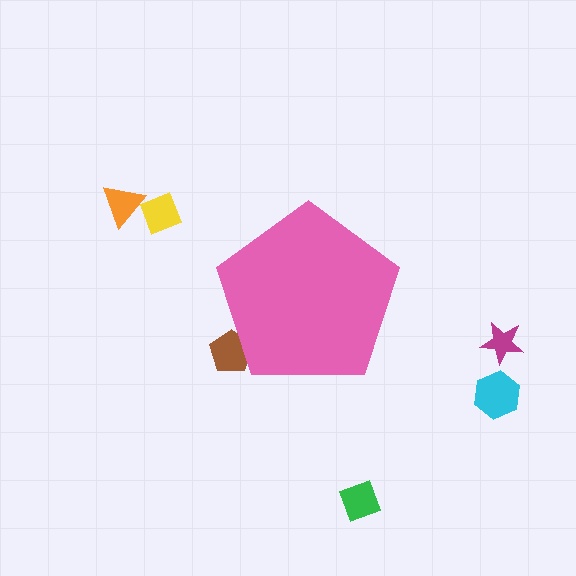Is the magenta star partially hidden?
No, the magenta star is fully visible.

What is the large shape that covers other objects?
A pink pentagon.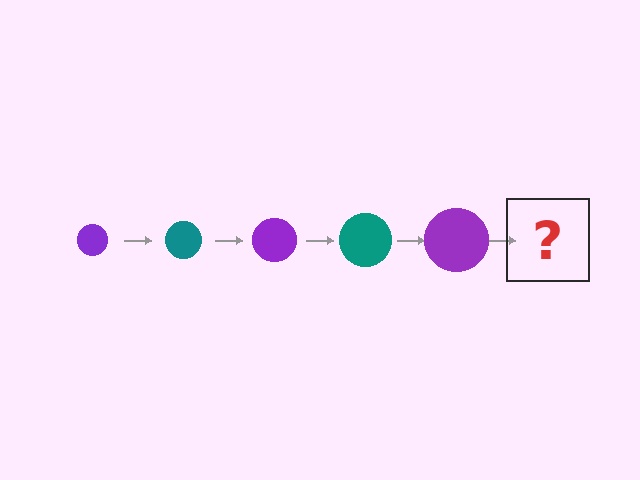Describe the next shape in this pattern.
It should be a teal circle, larger than the previous one.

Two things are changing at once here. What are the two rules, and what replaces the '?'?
The two rules are that the circle grows larger each step and the color cycles through purple and teal. The '?' should be a teal circle, larger than the previous one.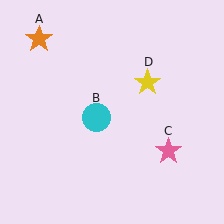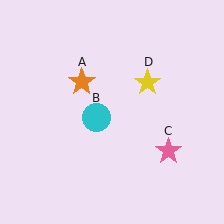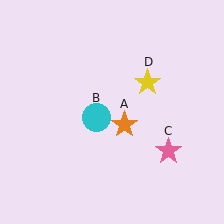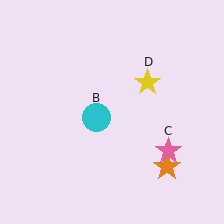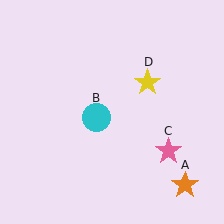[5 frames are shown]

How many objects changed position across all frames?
1 object changed position: orange star (object A).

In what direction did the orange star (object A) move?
The orange star (object A) moved down and to the right.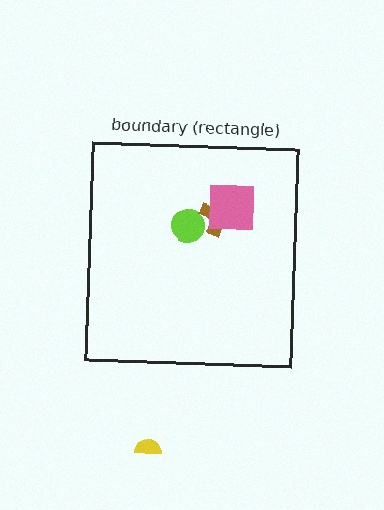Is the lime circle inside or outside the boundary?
Inside.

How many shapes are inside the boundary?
3 inside, 1 outside.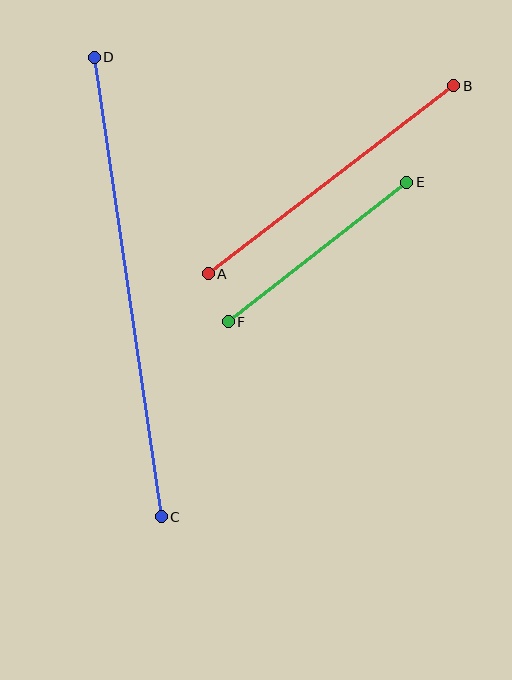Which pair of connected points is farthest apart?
Points C and D are farthest apart.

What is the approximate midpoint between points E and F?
The midpoint is at approximately (317, 252) pixels.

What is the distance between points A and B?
The distance is approximately 309 pixels.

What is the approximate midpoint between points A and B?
The midpoint is at approximately (331, 180) pixels.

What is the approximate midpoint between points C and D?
The midpoint is at approximately (128, 287) pixels.